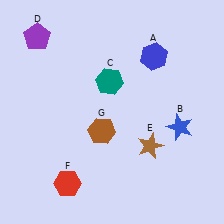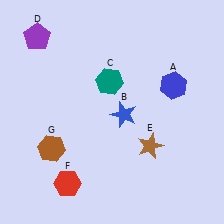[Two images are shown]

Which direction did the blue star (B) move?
The blue star (B) moved left.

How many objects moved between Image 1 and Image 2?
3 objects moved between the two images.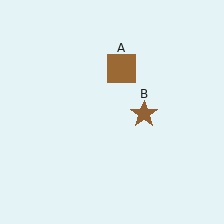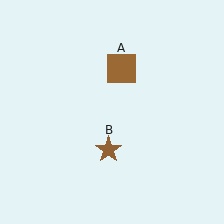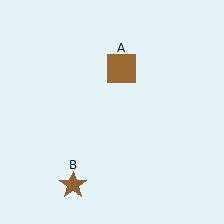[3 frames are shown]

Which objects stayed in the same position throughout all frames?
Brown square (object A) remained stationary.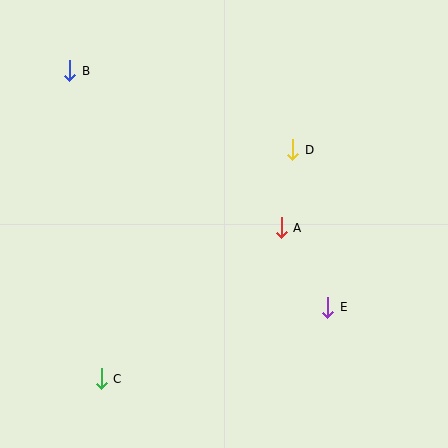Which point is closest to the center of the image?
Point A at (281, 228) is closest to the center.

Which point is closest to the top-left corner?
Point B is closest to the top-left corner.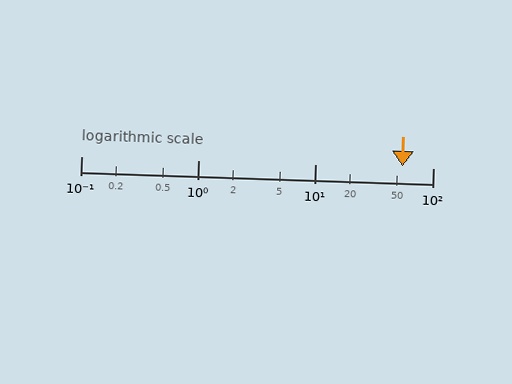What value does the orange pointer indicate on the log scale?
The pointer indicates approximately 55.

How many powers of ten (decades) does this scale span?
The scale spans 3 decades, from 0.1 to 100.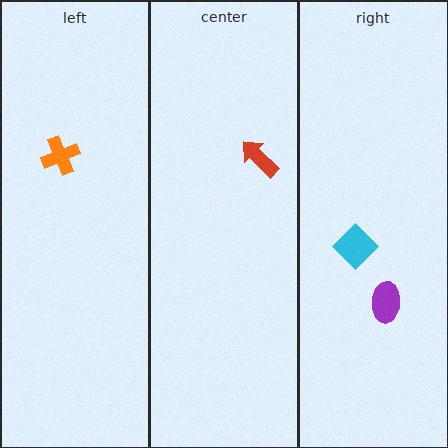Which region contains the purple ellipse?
The right region.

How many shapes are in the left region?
1.